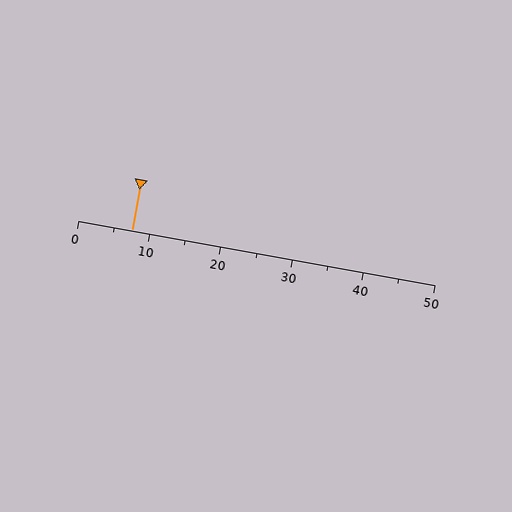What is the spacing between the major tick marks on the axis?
The major ticks are spaced 10 apart.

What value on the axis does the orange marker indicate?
The marker indicates approximately 7.5.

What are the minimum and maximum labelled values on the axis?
The axis runs from 0 to 50.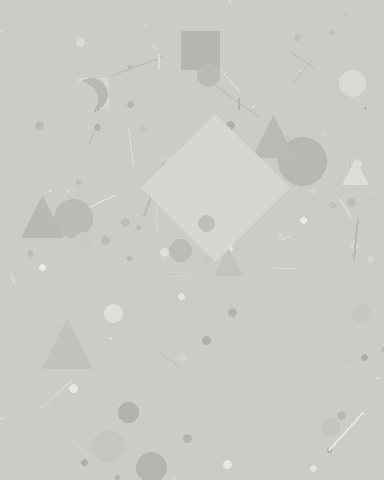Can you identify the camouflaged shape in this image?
The camouflaged shape is a diamond.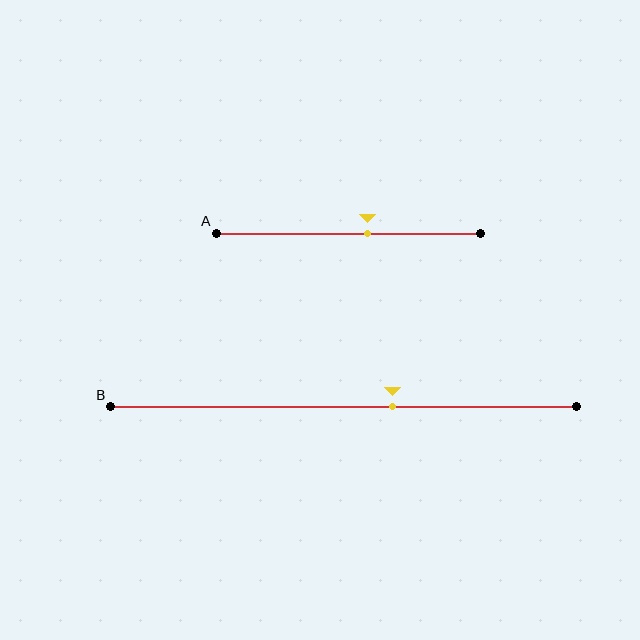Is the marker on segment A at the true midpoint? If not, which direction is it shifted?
No, the marker on segment A is shifted to the right by about 7% of the segment length.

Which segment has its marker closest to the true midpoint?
Segment A has its marker closest to the true midpoint.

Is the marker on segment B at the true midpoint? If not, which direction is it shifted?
No, the marker on segment B is shifted to the right by about 10% of the segment length.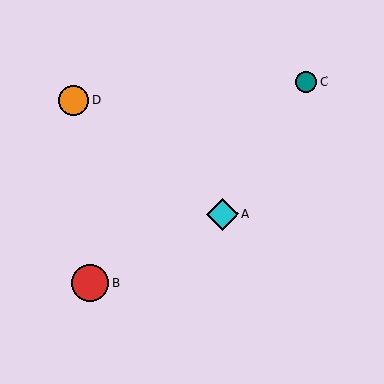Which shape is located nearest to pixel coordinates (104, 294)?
The red circle (labeled B) at (90, 283) is nearest to that location.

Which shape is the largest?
The red circle (labeled B) is the largest.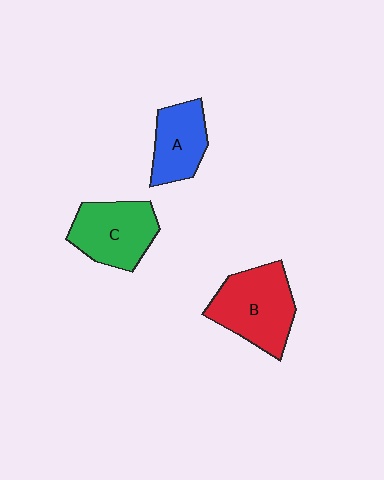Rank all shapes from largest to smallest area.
From largest to smallest: B (red), C (green), A (blue).